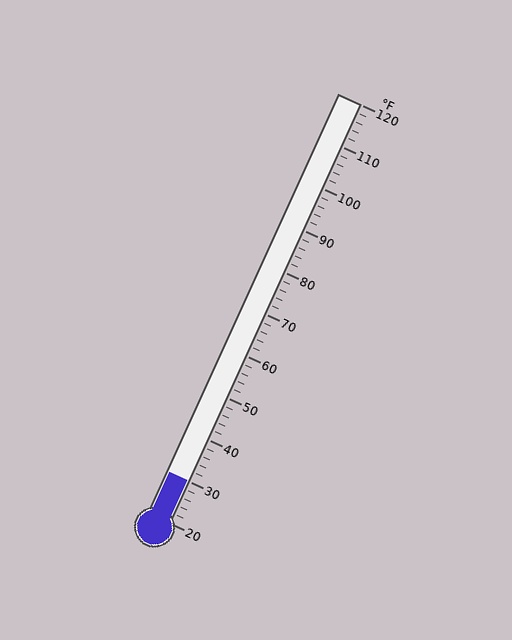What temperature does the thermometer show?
The thermometer shows approximately 30°F.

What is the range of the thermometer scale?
The thermometer scale ranges from 20°F to 120°F.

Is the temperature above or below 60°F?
The temperature is below 60°F.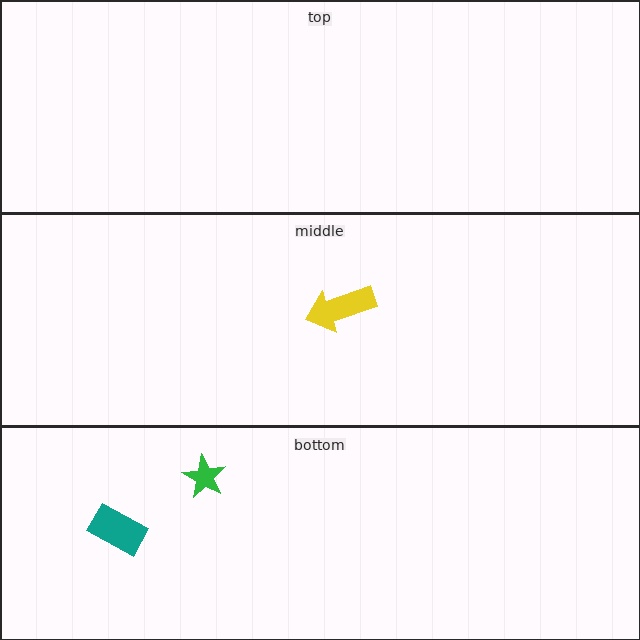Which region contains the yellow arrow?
The middle region.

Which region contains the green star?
The bottom region.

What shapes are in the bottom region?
The green star, the teal rectangle.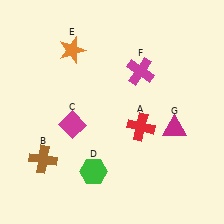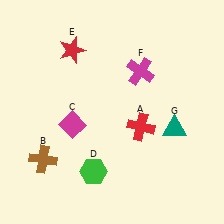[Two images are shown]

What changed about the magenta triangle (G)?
In Image 1, G is magenta. In Image 2, it changed to teal.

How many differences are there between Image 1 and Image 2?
There are 2 differences between the two images.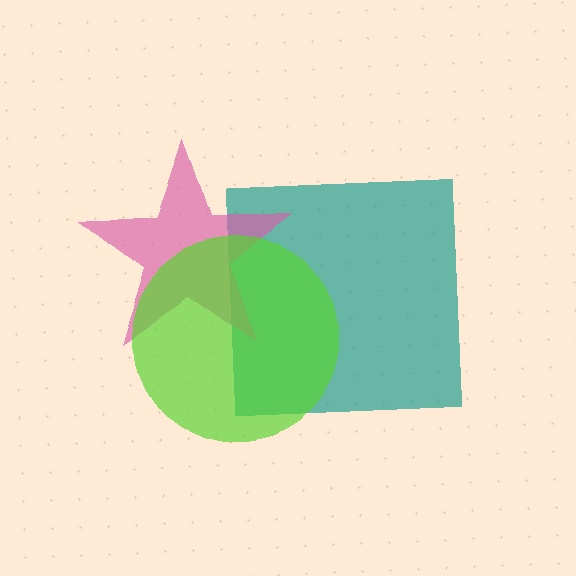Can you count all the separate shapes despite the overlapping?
Yes, there are 3 separate shapes.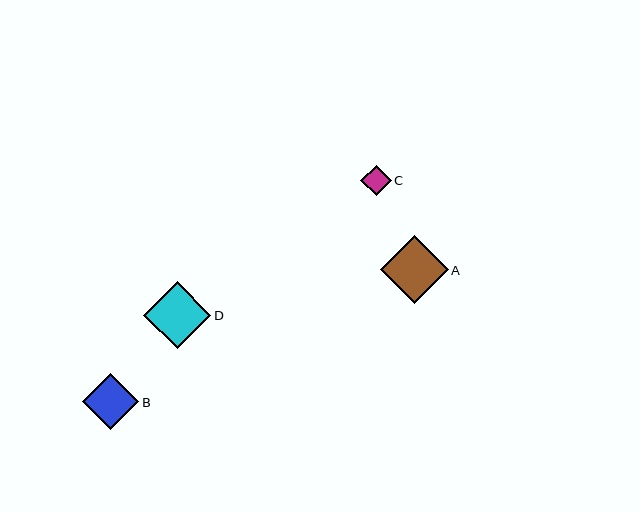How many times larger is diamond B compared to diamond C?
Diamond B is approximately 1.8 times the size of diamond C.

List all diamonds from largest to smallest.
From largest to smallest: A, D, B, C.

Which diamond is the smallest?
Diamond C is the smallest with a size of approximately 31 pixels.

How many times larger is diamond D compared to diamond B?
Diamond D is approximately 1.2 times the size of diamond B.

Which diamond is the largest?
Diamond A is the largest with a size of approximately 67 pixels.